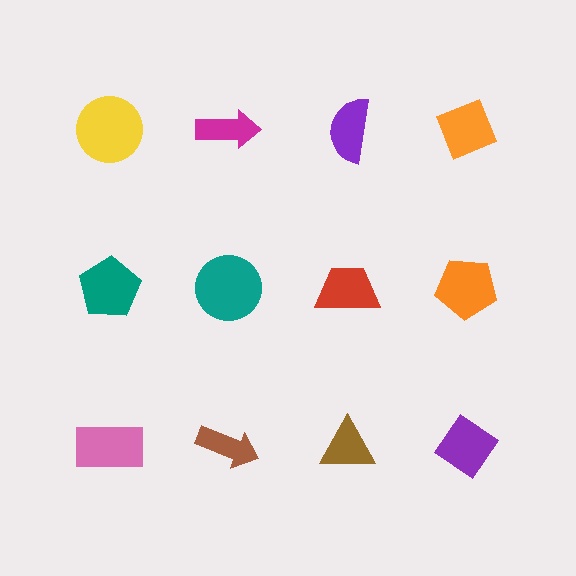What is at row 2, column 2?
A teal circle.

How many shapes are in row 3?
4 shapes.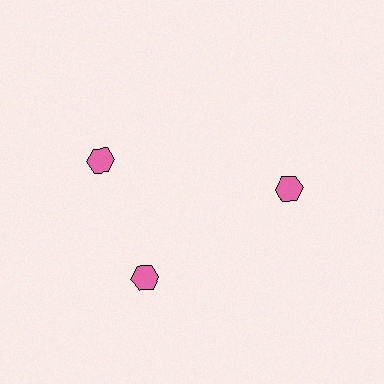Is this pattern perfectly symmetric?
No. The 3 pink hexagons are arranged in a ring, but one element near the 11 o'clock position is rotated out of alignment along the ring, breaking the 3-fold rotational symmetry.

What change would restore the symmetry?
The symmetry would be restored by rotating it back into even spacing with its neighbors so that all 3 hexagons sit at equal angles and equal distance from the center.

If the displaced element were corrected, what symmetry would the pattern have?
It would have 3-fold rotational symmetry — the pattern would map onto itself every 120 degrees.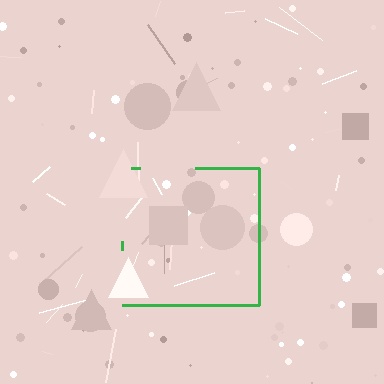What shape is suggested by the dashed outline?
The dashed outline suggests a square.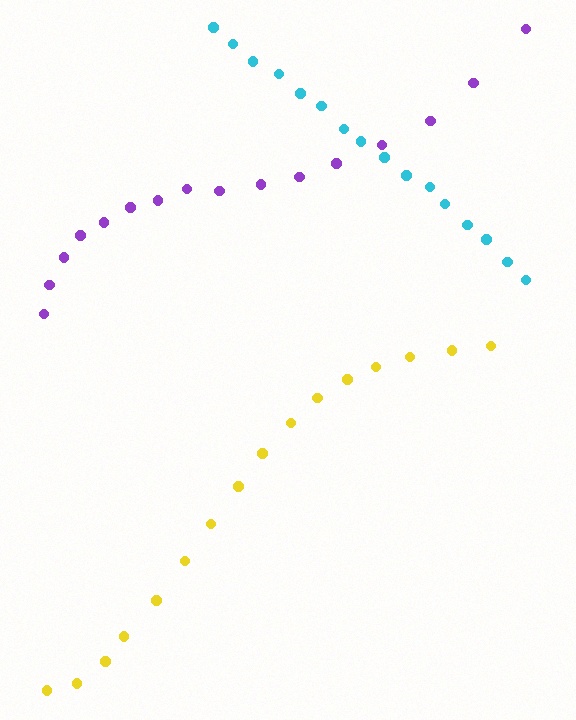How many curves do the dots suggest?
There are 3 distinct paths.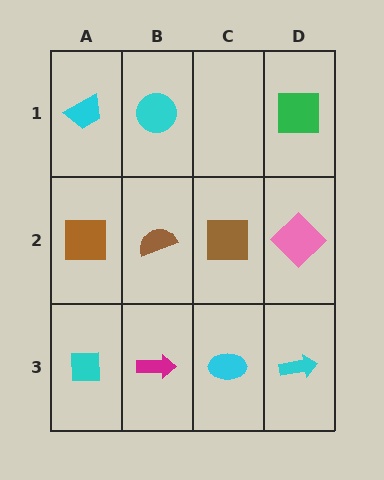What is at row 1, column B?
A cyan circle.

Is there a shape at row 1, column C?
No, that cell is empty.